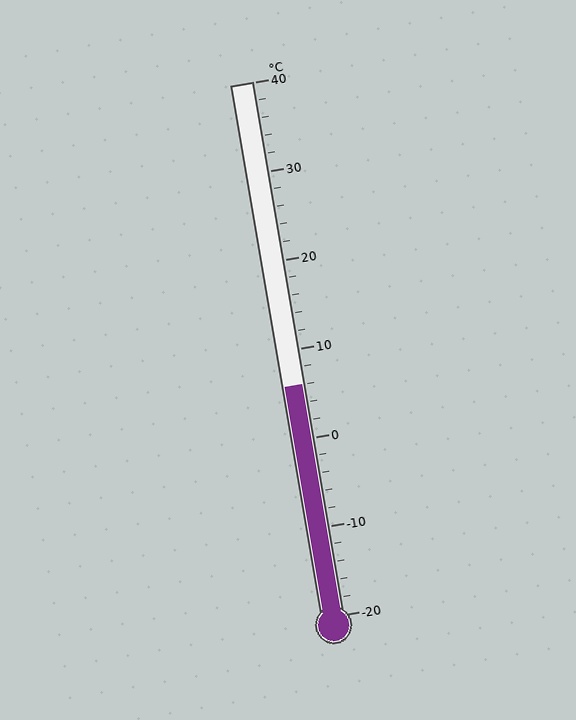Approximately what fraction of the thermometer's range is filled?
The thermometer is filled to approximately 45% of its range.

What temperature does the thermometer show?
The thermometer shows approximately 6°C.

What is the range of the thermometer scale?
The thermometer scale ranges from -20°C to 40°C.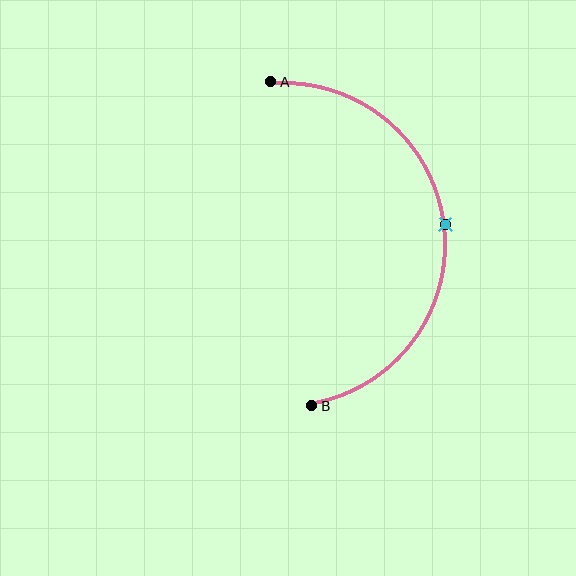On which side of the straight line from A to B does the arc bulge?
The arc bulges to the right of the straight line connecting A and B.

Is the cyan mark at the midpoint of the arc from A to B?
Yes. The cyan mark lies on the arc at equal arc-length from both A and B — it is the arc midpoint.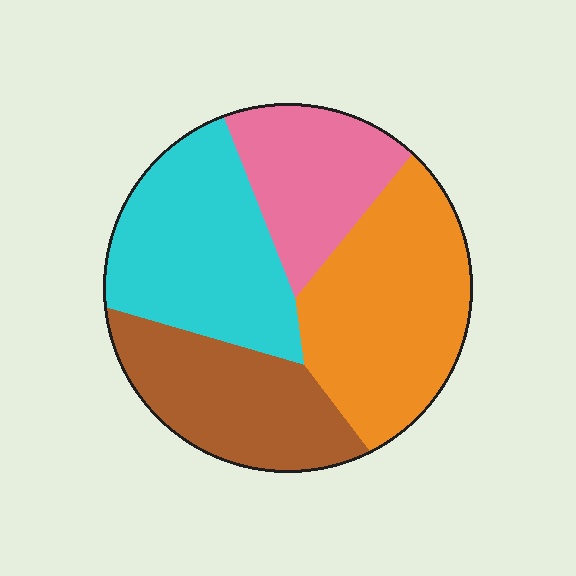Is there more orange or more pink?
Orange.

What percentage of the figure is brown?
Brown covers 22% of the figure.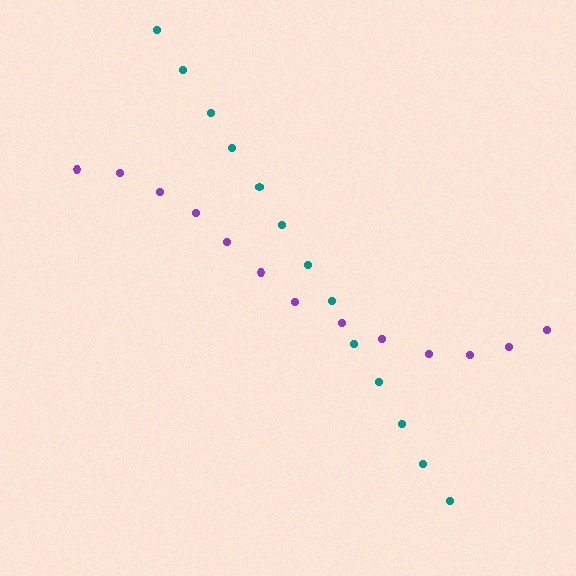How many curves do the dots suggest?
There are 2 distinct paths.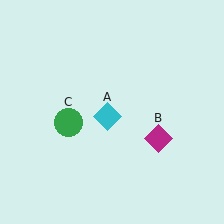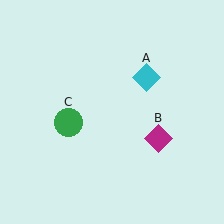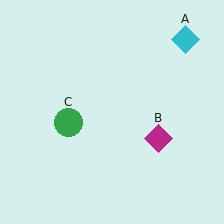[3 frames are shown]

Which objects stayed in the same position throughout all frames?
Magenta diamond (object B) and green circle (object C) remained stationary.